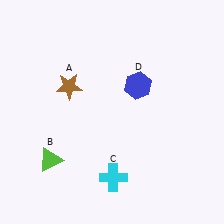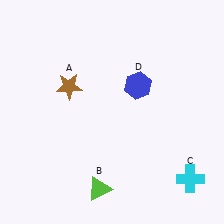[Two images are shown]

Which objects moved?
The objects that moved are: the lime triangle (B), the cyan cross (C).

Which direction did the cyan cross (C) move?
The cyan cross (C) moved right.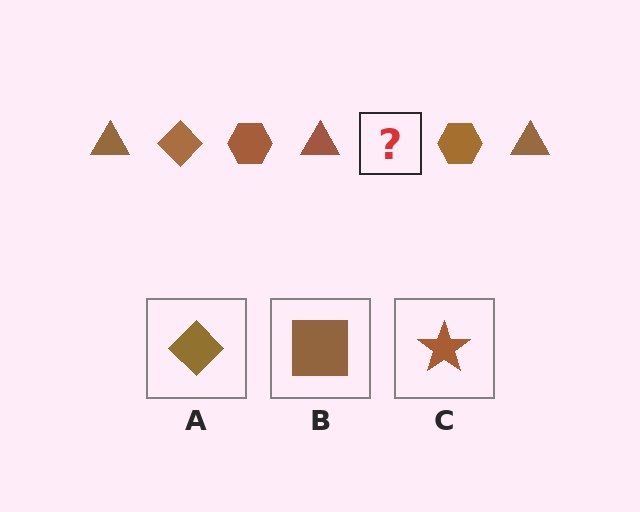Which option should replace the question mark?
Option A.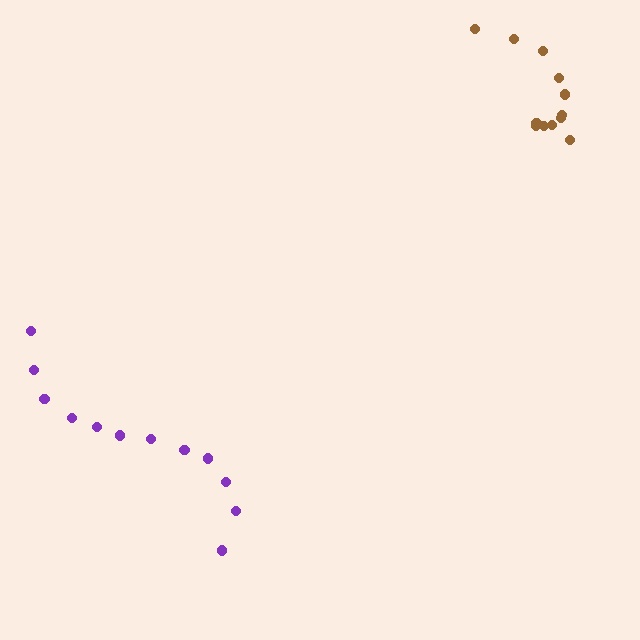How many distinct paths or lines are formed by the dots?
There are 2 distinct paths.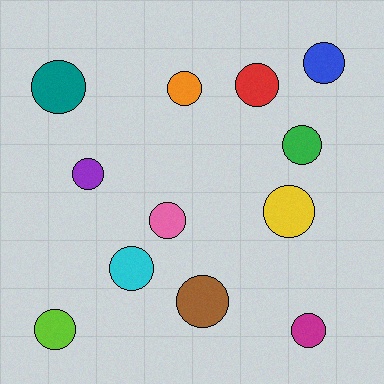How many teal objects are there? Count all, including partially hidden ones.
There is 1 teal object.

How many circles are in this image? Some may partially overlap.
There are 12 circles.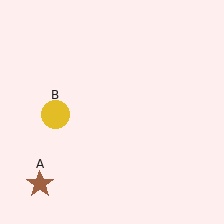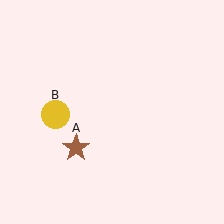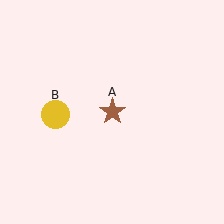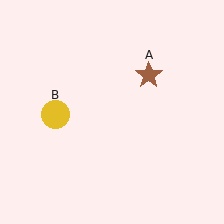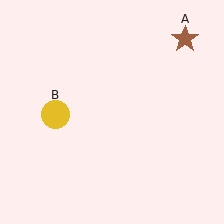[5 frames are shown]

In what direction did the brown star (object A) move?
The brown star (object A) moved up and to the right.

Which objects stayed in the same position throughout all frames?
Yellow circle (object B) remained stationary.